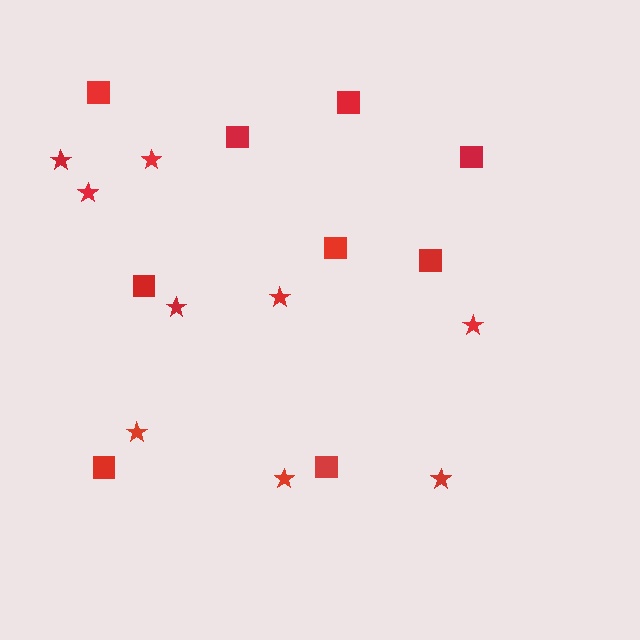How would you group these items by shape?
There are 2 groups: one group of squares (9) and one group of stars (9).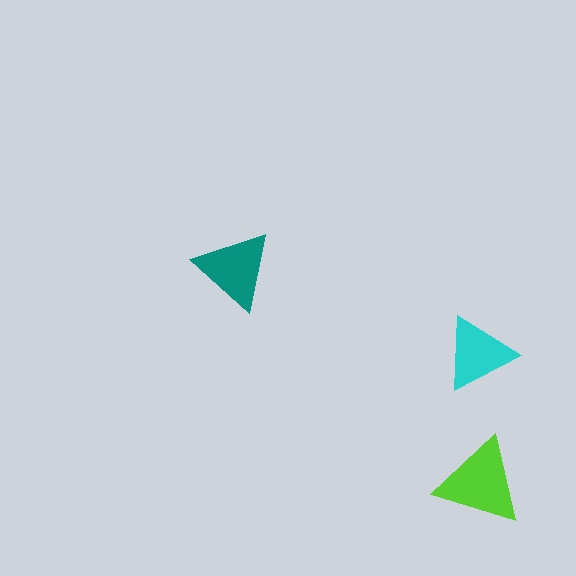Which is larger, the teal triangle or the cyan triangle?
The teal one.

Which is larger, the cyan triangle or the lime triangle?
The lime one.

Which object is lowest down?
The lime triangle is bottommost.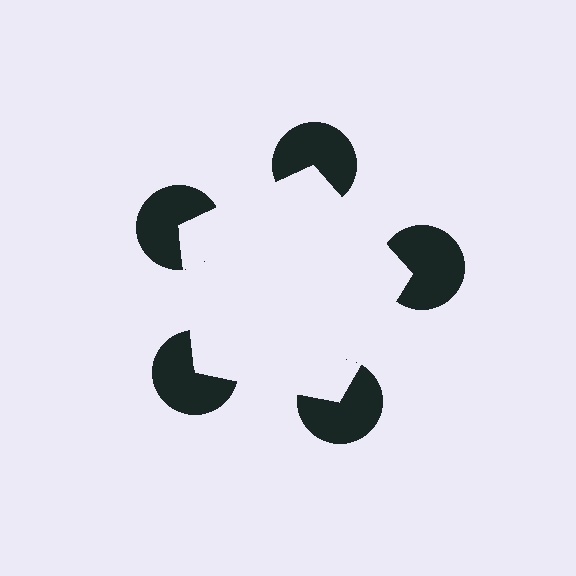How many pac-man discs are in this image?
There are 5 — one at each vertex of the illusory pentagon.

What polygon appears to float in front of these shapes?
An illusory pentagon — its edges are inferred from the aligned wedge cuts in the pac-man discs, not physically drawn.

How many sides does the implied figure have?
5 sides.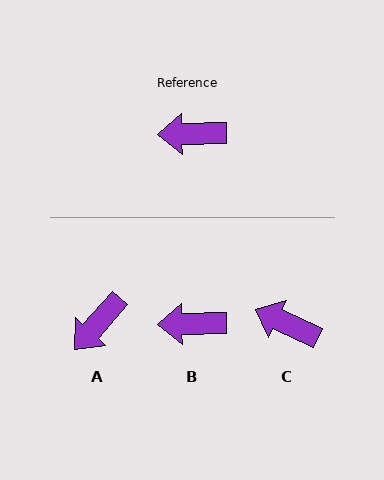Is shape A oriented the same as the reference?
No, it is off by about 47 degrees.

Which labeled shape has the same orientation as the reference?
B.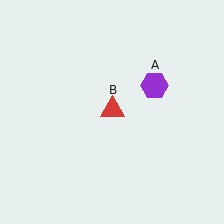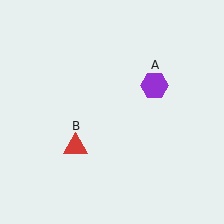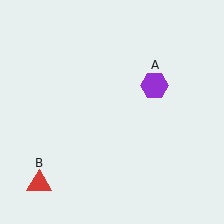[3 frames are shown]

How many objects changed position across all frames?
1 object changed position: red triangle (object B).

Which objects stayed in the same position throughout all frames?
Purple hexagon (object A) remained stationary.